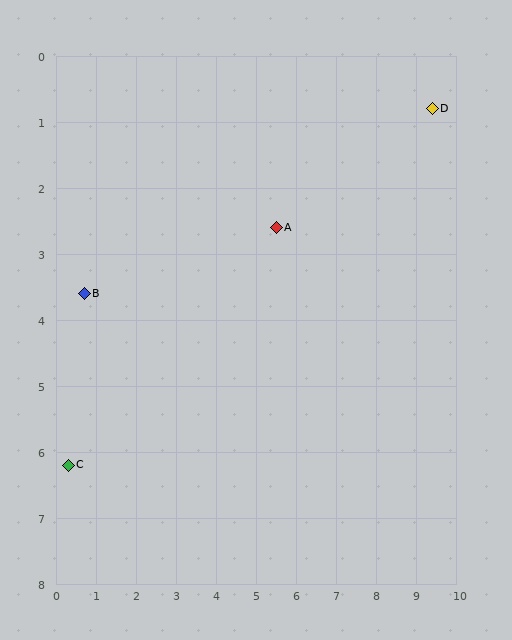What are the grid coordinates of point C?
Point C is at approximately (0.3, 6.2).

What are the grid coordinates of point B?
Point B is at approximately (0.7, 3.6).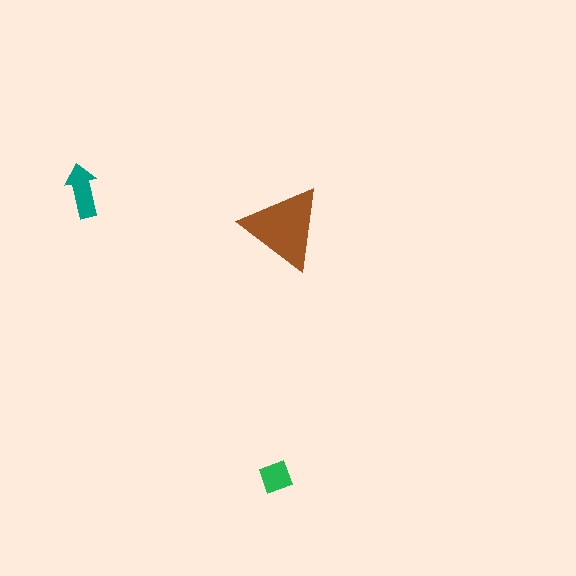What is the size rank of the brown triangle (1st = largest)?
1st.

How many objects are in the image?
There are 3 objects in the image.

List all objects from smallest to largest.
The green diamond, the teal arrow, the brown triangle.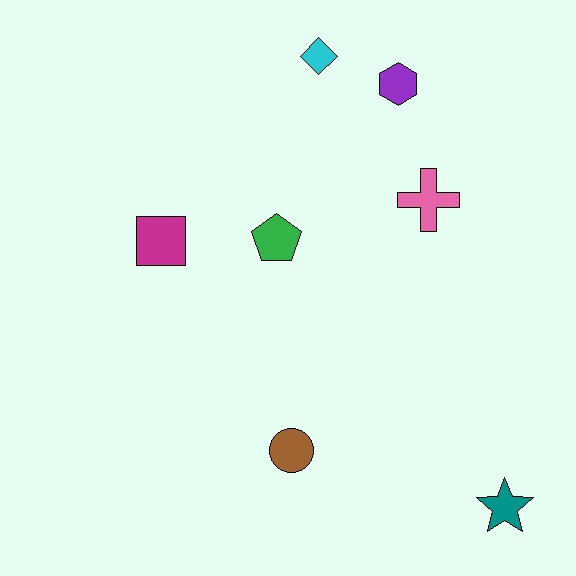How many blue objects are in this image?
There are no blue objects.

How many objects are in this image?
There are 7 objects.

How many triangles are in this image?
There are no triangles.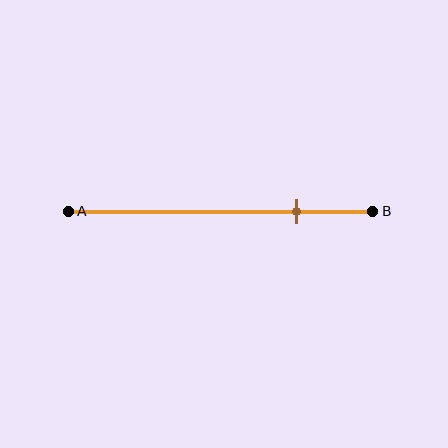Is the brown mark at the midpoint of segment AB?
No, the mark is at about 75% from A, not at the 50% midpoint.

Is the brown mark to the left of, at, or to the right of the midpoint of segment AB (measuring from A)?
The brown mark is to the right of the midpoint of segment AB.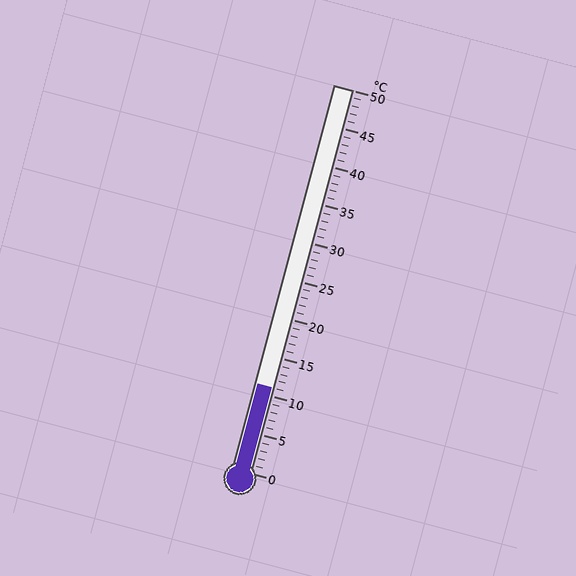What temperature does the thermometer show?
The thermometer shows approximately 11°C.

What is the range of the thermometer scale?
The thermometer scale ranges from 0°C to 50°C.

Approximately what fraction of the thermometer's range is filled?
The thermometer is filled to approximately 20% of its range.